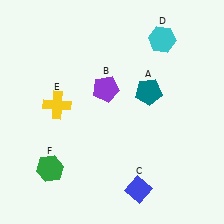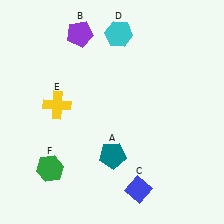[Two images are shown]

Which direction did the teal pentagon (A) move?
The teal pentagon (A) moved down.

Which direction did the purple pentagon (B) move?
The purple pentagon (B) moved up.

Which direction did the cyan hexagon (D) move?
The cyan hexagon (D) moved left.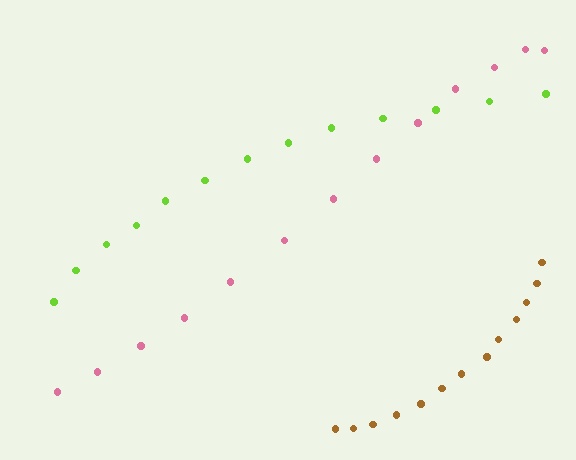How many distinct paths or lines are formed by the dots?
There are 3 distinct paths.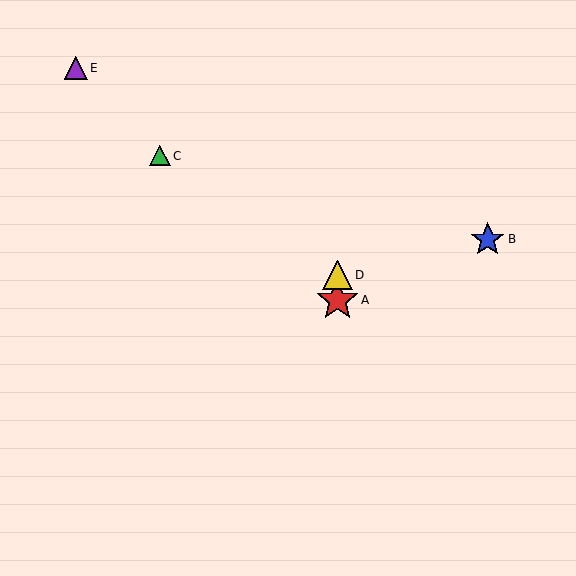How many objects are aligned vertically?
2 objects (A, D) are aligned vertically.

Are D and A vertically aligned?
Yes, both are at x≈337.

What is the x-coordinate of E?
Object E is at x≈76.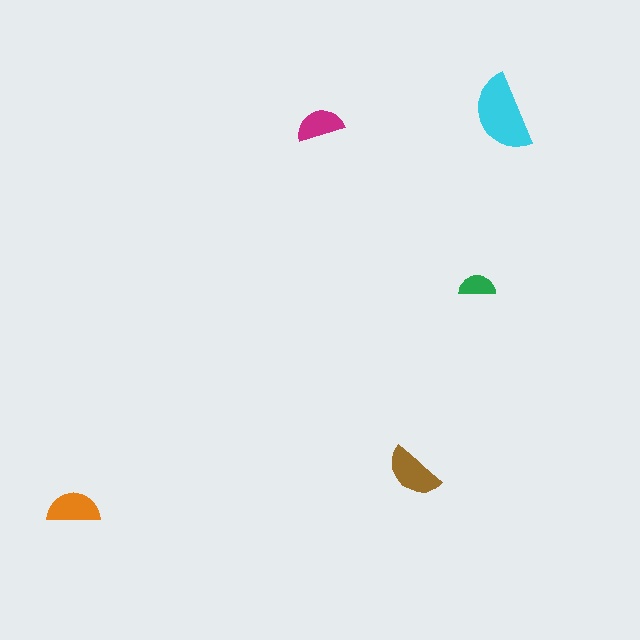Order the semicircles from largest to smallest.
the cyan one, the brown one, the orange one, the magenta one, the green one.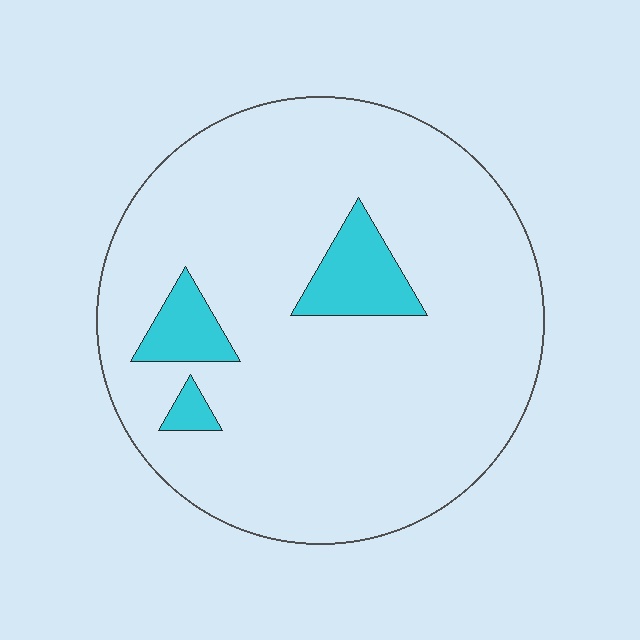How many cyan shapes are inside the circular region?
3.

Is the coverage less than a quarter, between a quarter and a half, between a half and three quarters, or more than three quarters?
Less than a quarter.